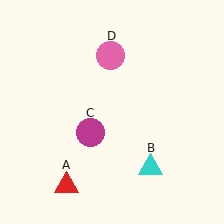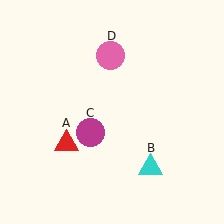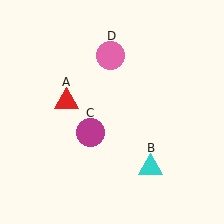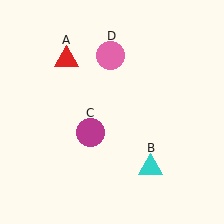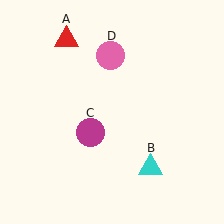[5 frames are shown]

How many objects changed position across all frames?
1 object changed position: red triangle (object A).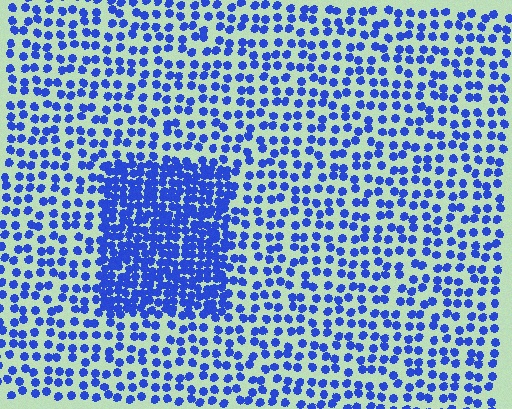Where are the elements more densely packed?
The elements are more densely packed inside the rectangle boundary.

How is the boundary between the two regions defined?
The boundary is defined by a change in element density (approximately 2.3x ratio). All elements are the same color, size, and shape.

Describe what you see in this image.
The image contains small blue elements arranged at two different densities. A rectangle-shaped region is visible where the elements are more densely packed than the surrounding area.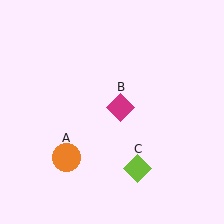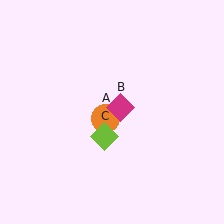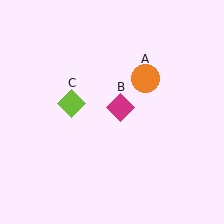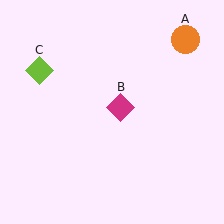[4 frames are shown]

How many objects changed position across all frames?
2 objects changed position: orange circle (object A), lime diamond (object C).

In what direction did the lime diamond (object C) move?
The lime diamond (object C) moved up and to the left.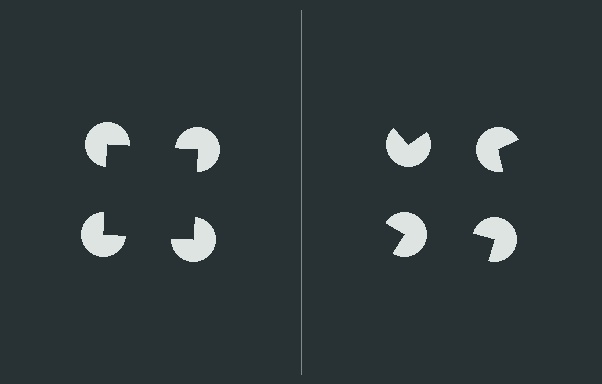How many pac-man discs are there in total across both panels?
8 — 4 on each side.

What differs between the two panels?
The pac-man discs are positioned identically on both sides; only the wedge orientations differ. On the left they align to a square; on the right they are misaligned.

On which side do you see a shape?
An illusory square appears on the left side. On the right side the wedge cuts are rotated, so no coherent shape forms.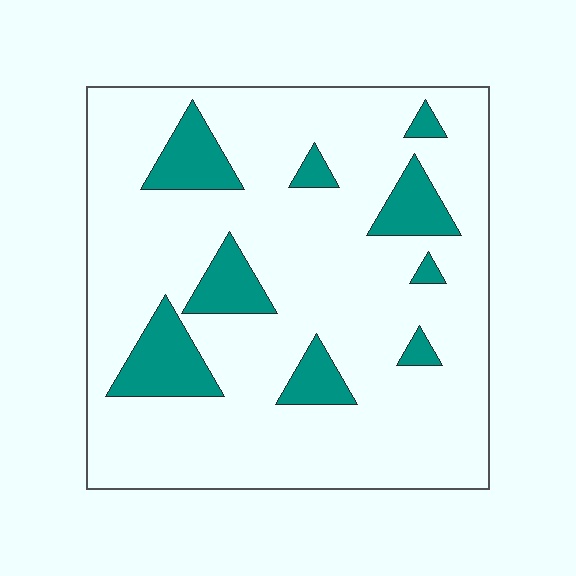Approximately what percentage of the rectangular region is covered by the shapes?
Approximately 15%.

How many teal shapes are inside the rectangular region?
9.